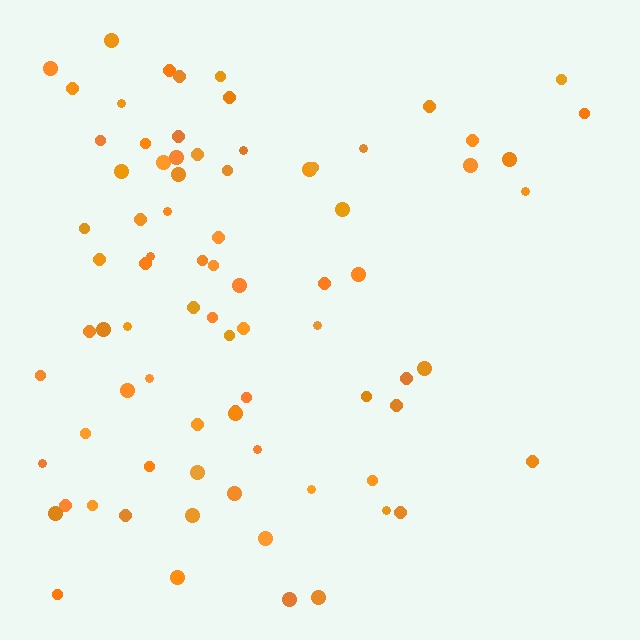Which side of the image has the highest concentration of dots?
The left.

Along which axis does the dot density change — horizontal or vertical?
Horizontal.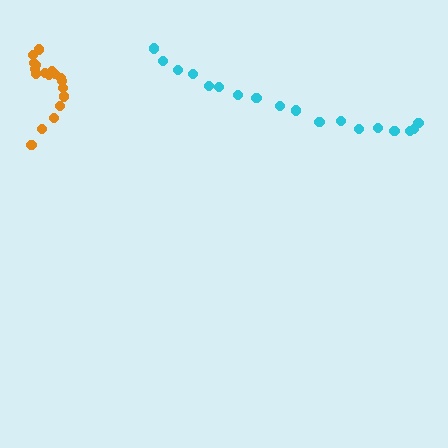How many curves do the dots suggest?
There are 2 distinct paths.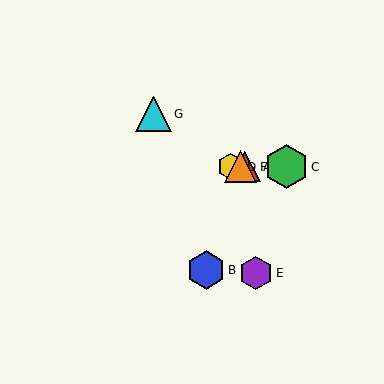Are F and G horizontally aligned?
No, F is at y≈167 and G is at y≈114.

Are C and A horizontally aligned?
Yes, both are at y≈167.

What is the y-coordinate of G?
Object G is at y≈114.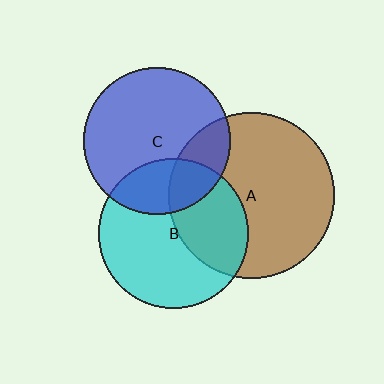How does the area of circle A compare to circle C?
Approximately 1.3 times.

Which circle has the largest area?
Circle A (brown).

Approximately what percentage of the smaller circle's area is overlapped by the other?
Approximately 25%.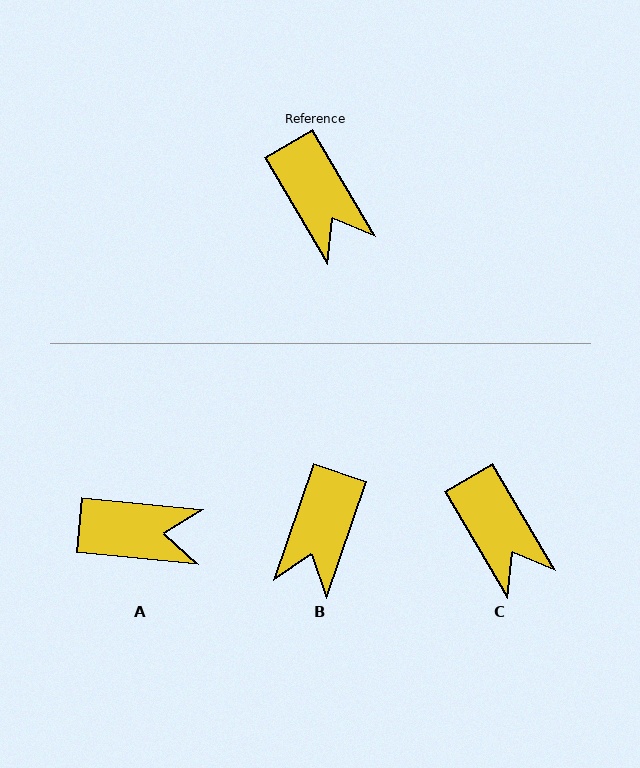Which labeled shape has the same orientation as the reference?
C.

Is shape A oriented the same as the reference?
No, it is off by about 54 degrees.